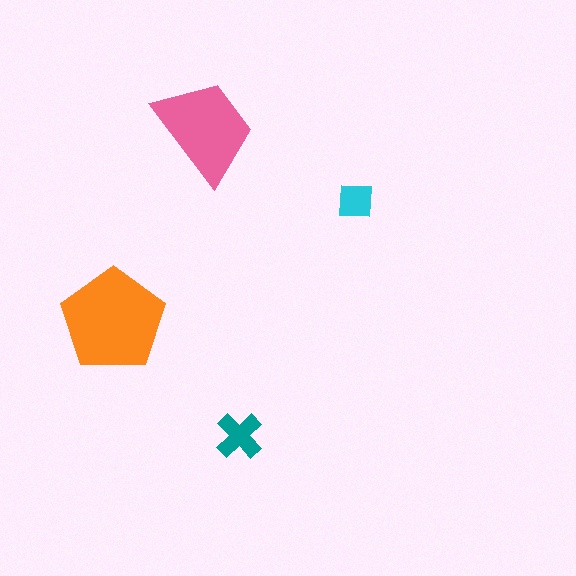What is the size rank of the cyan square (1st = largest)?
4th.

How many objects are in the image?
There are 4 objects in the image.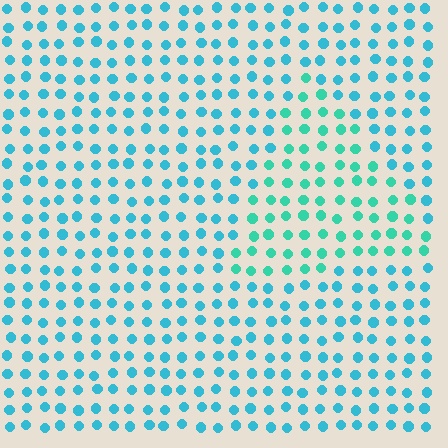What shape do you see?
I see a triangle.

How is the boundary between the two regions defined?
The boundary is defined purely by a slight shift in hue (about 26 degrees). Spacing, size, and orientation are identical on both sides.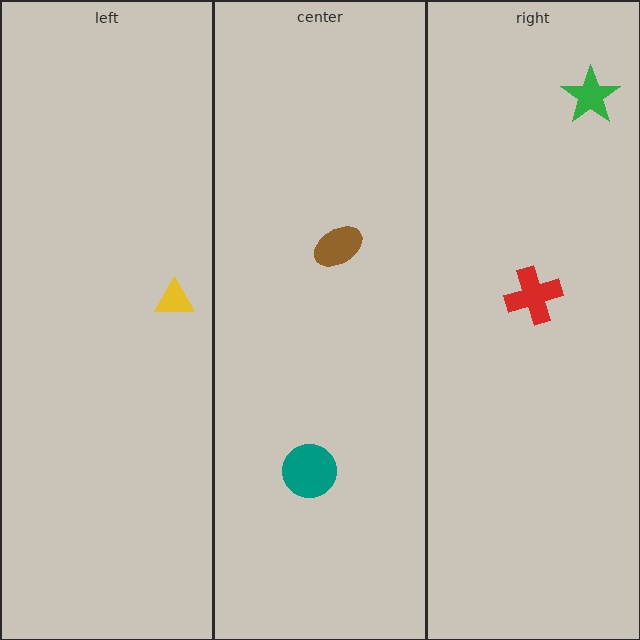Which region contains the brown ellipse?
The center region.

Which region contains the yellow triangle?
The left region.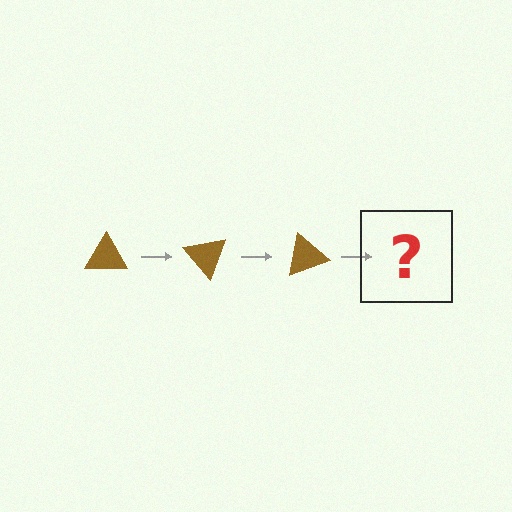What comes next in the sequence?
The next element should be a brown triangle rotated 150 degrees.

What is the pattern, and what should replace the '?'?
The pattern is that the triangle rotates 50 degrees each step. The '?' should be a brown triangle rotated 150 degrees.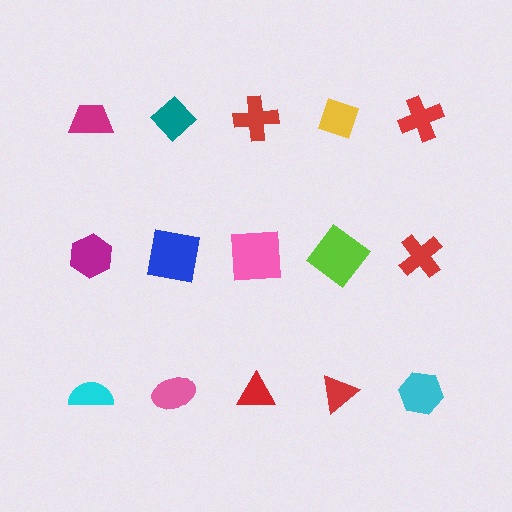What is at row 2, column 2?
A blue square.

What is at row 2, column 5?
A red cross.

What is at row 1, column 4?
A yellow diamond.